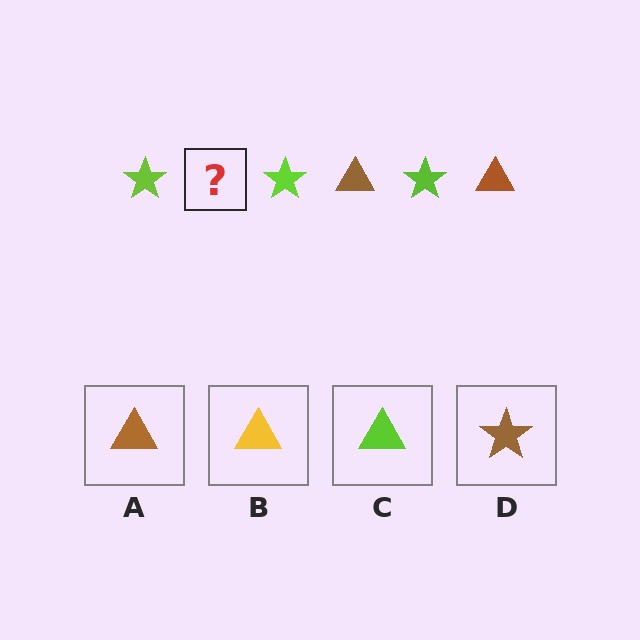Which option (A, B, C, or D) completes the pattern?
A.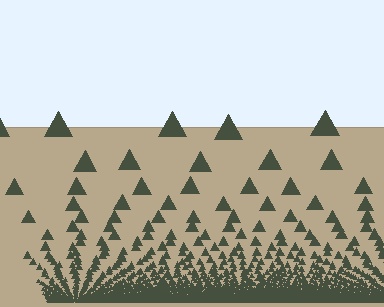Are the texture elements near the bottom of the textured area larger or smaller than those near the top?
Smaller. The gradient is inverted — elements near the bottom are smaller and denser.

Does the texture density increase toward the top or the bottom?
Density increases toward the bottom.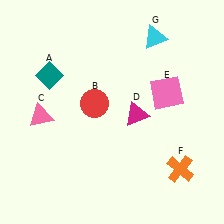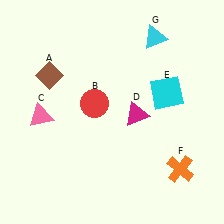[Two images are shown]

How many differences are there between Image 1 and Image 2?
There are 2 differences between the two images.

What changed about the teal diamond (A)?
In Image 1, A is teal. In Image 2, it changed to brown.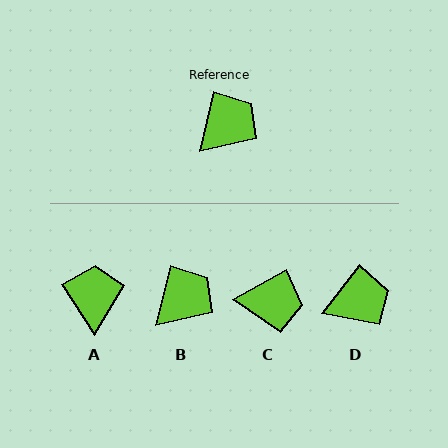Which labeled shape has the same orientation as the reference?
B.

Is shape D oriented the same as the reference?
No, it is off by about 24 degrees.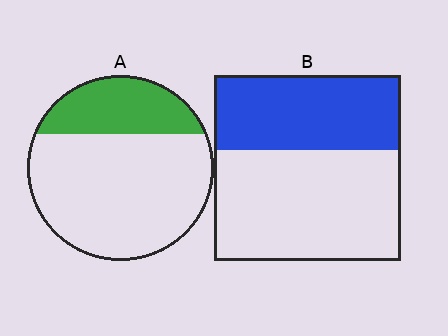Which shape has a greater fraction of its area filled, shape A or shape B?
Shape B.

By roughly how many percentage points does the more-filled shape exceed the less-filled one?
By roughly 15 percentage points (B over A).